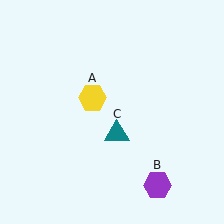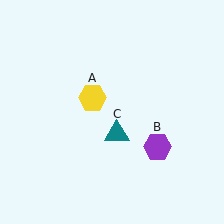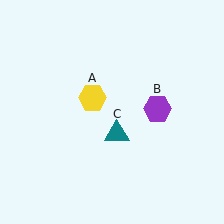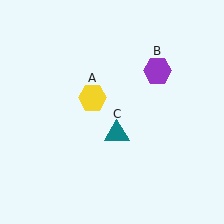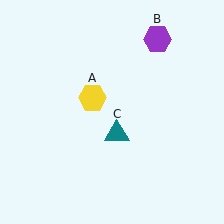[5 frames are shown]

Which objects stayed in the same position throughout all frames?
Yellow hexagon (object A) and teal triangle (object C) remained stationary.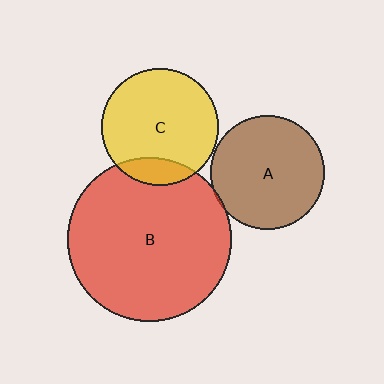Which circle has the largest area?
Circle B (red).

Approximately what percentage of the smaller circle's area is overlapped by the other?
Approximately 5%.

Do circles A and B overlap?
Yes.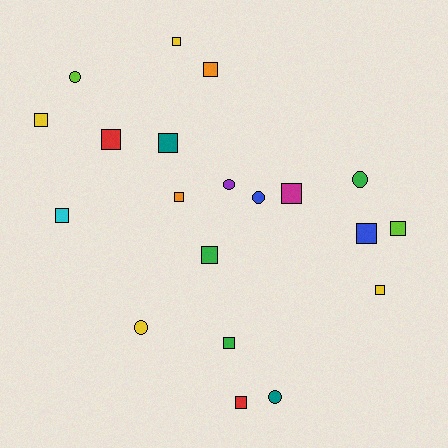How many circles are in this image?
There are 6 circles.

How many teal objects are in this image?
There are 2 teal objects.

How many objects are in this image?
There are 20 objects.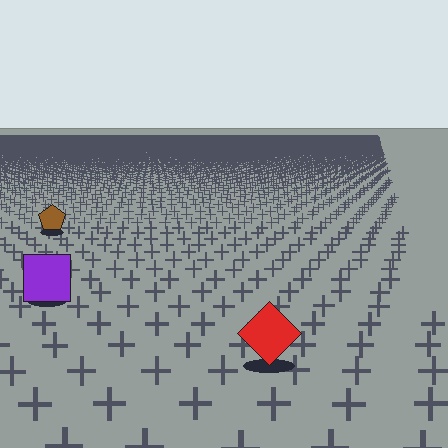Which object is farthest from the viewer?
The brown pentagon is farthest from the viewer. It appears smaller and the ground texture around it is denser.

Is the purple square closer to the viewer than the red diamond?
No. The red diamond is closer — you can tell from the texture gradient: the ground texture is coarser near it.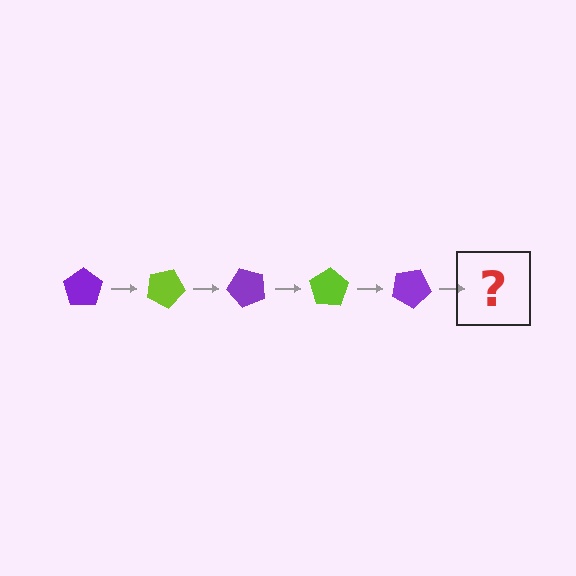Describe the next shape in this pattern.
It should be a lime pentagon, rotated 125 degrees from the start.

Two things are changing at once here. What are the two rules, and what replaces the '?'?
The two rules are that it rotates 25 degrees each step and the color cycles through purple and lime. The '?' should be a lime pentagon, rotated 125 degrees from the start.